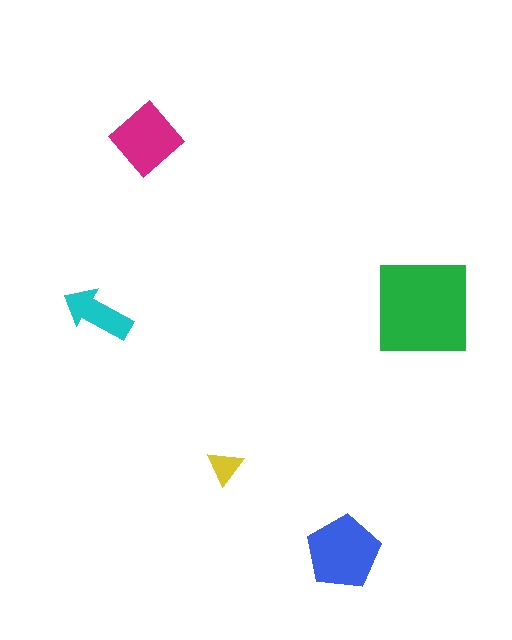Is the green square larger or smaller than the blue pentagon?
Larger.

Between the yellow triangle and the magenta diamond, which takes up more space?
The magenta diamond.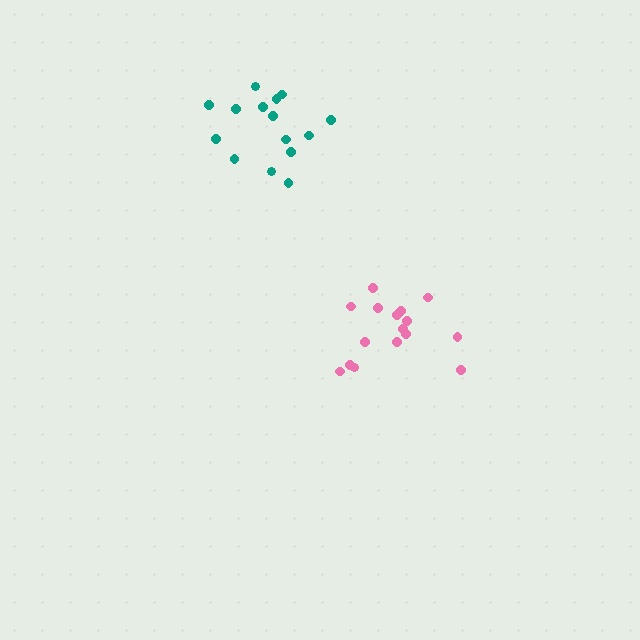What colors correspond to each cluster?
The clusters are colored: pink, teal.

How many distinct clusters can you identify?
There are 2 distinct clusters.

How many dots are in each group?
Group 1: 16 dots, Group 2: 15 dots (31 total).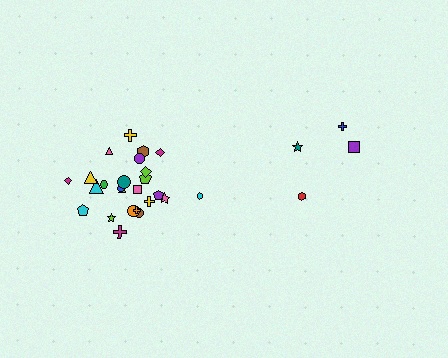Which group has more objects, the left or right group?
The left group.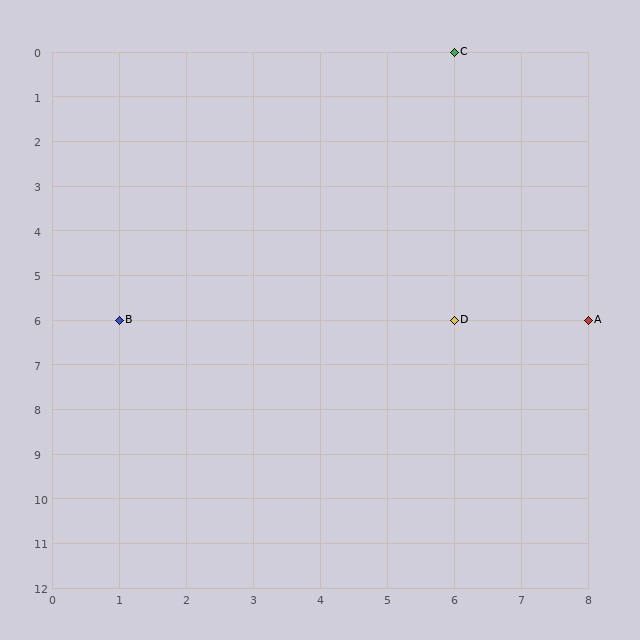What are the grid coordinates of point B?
Point B is at grid coordinates (1, 6).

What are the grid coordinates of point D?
Point D is at grid coordinates (6, 6).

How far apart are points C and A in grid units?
Points C and A are 2 columns and 6 rows apart (about 6.3 grid units diagonally).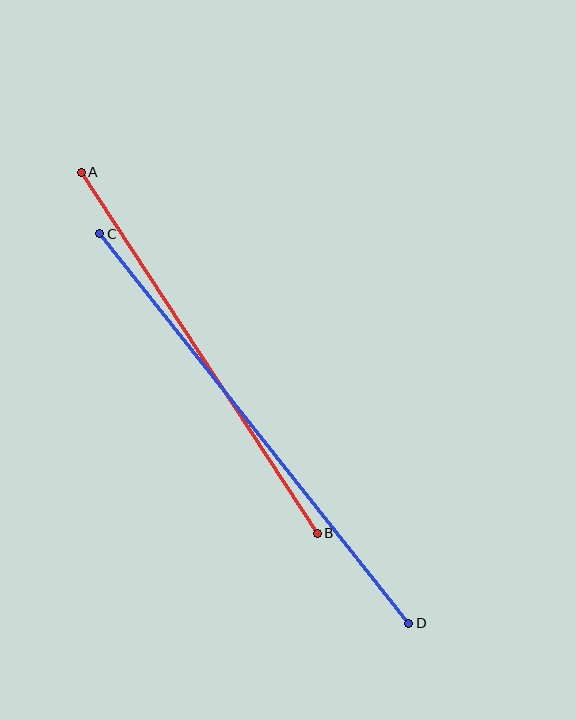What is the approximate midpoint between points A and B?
The midpoint is at approximately (199, 353) pixels.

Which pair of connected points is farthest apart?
Points C and D are farthest apart.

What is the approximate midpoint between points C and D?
The midpoint is at approximately (254, 429) pixels.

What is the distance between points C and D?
The distance is approximately 497 pixels.